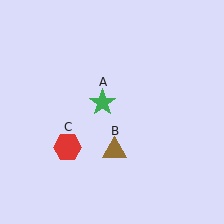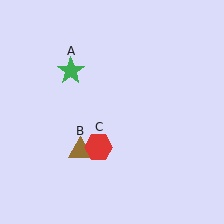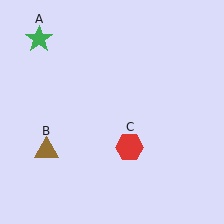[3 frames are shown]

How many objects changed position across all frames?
3 objects changed position: green star (object A), brown triangle (object B), red hexagon (object C).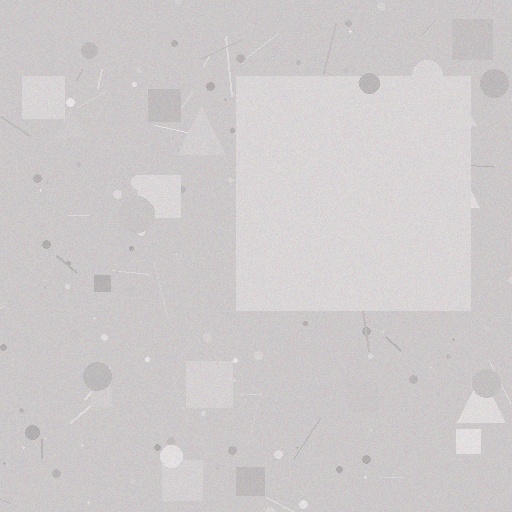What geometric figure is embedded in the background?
A square is embedded in the background.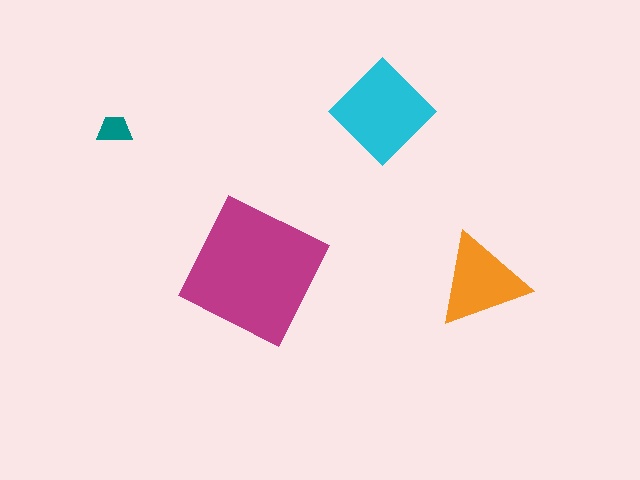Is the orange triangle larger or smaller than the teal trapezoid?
Larger.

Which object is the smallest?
The teal trapezoid.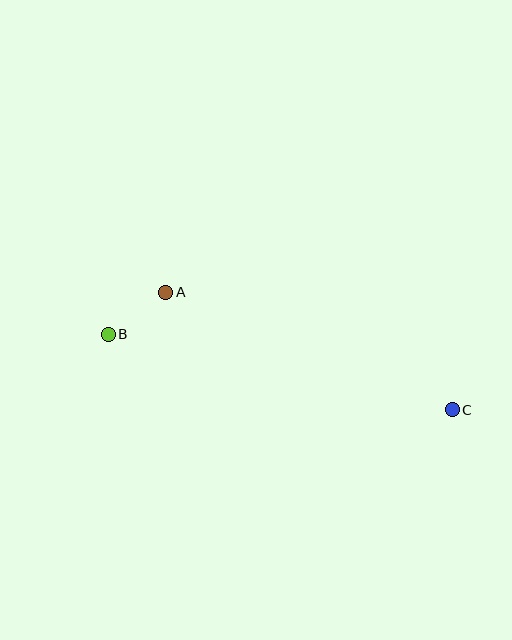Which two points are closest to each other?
Points A and B are closest to each other.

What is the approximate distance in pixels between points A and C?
The distance between A and C is approximately 310 pixels.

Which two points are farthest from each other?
Points B and C are farthest from each other.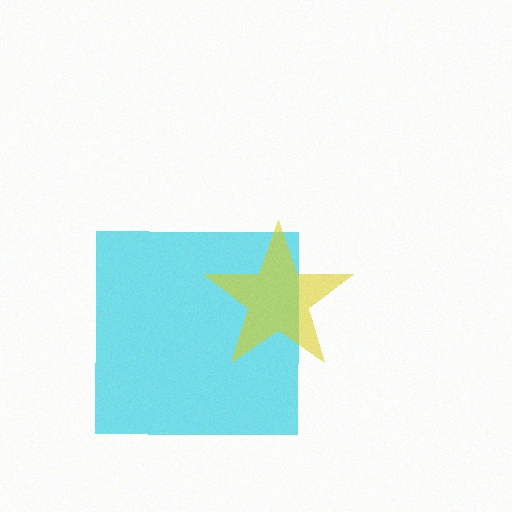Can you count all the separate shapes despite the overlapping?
Yes, there are 2 separate shapes.